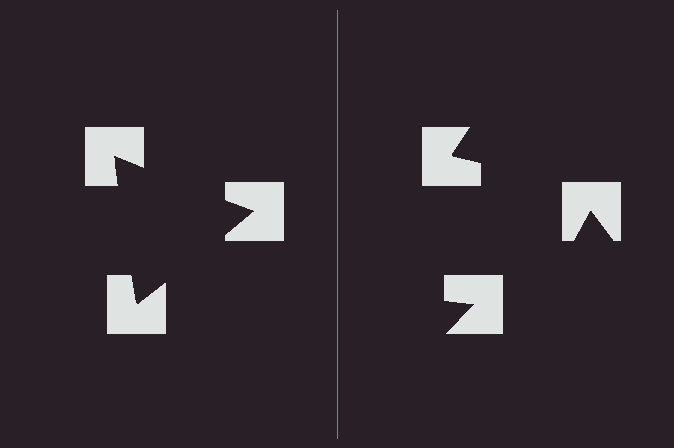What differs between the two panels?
The notched squares are positioned identically on both sides; only the wedge orientations differ. On the left they align to a triangle; on the right they are misaligned.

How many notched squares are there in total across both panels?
6 — 3 on each side.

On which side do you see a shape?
An illusory triangle appears on the left side. On the right side the wedge cuts are rotated, so no coherent shape forms.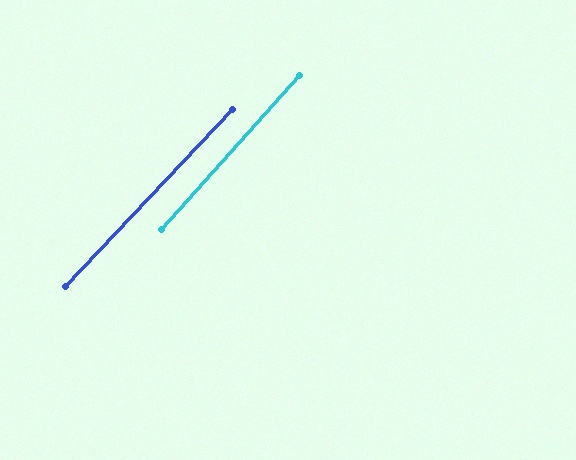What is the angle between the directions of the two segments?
Approximately 2 degrees.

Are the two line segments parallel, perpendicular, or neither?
Parallel — their directions differ by only 1.5°.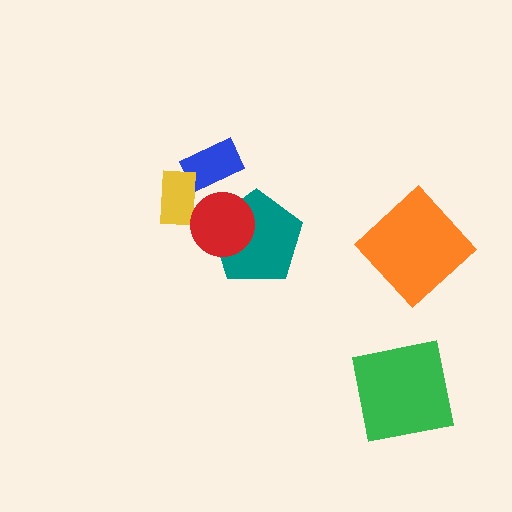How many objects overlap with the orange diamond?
0 objects overlap with the orange diamond.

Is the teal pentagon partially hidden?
Yes, it is partially covered by another shape.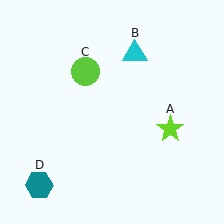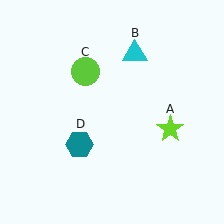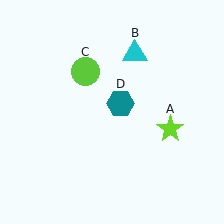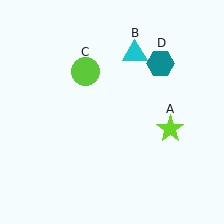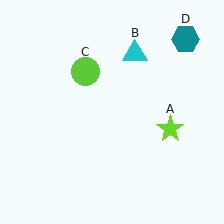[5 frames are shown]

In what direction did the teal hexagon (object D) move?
The teal hexagon (object D) moved up and to the right.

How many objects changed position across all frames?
1 object changed position: teal hexagon (object D).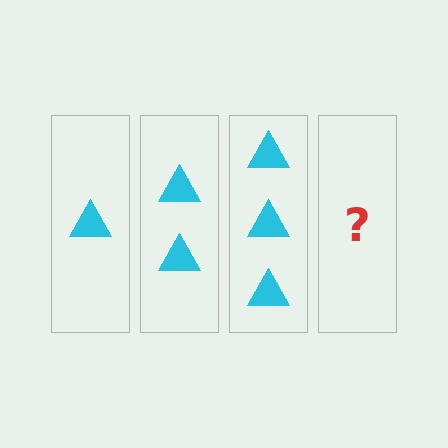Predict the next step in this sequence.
The next step is 4 triangles.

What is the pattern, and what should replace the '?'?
The pattern is that each step adds one more triangle. The '?' should be 4 triangles.